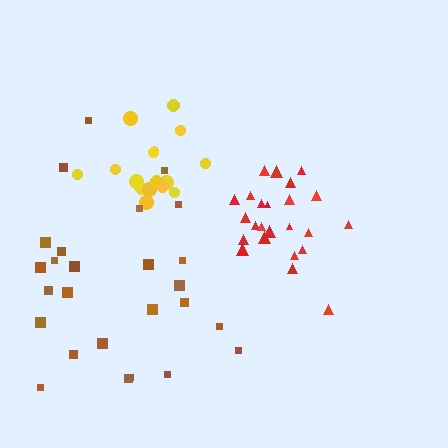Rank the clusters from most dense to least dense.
red, yellow, brown.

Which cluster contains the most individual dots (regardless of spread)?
Brown (26).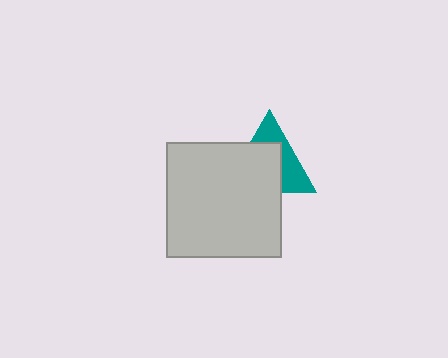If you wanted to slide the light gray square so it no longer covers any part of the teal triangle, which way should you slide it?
Slide it toward the lower-left — that is the most direct way to separate the two shapes.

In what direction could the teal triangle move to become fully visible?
The teal triangle could move toward the upper-right. That would shift it out from behind the light gray square entirely.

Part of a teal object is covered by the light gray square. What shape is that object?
It is a triangle.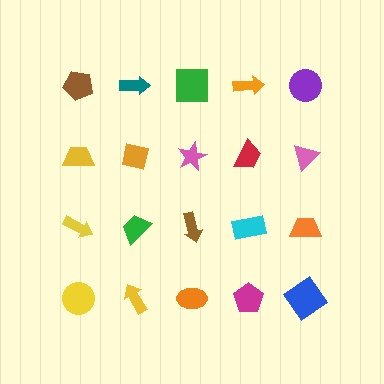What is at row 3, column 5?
An orange trapezoid.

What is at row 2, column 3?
A pink star.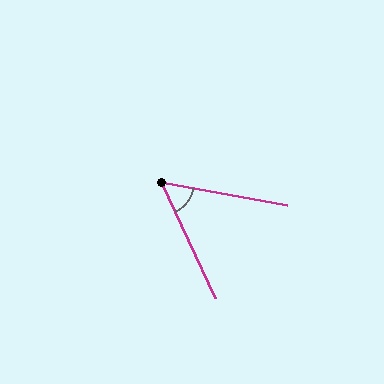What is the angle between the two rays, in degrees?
Approximately 55 degrees.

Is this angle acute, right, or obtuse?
It is acute.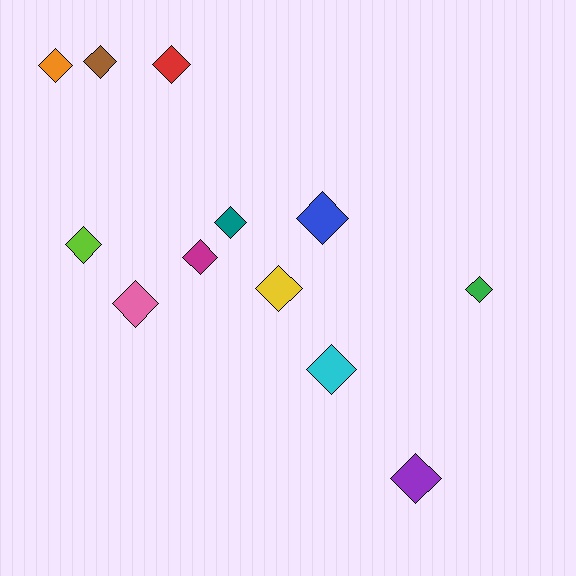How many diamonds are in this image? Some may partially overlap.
There are 12 diamonds.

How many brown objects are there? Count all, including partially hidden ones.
There is 1 brown object.